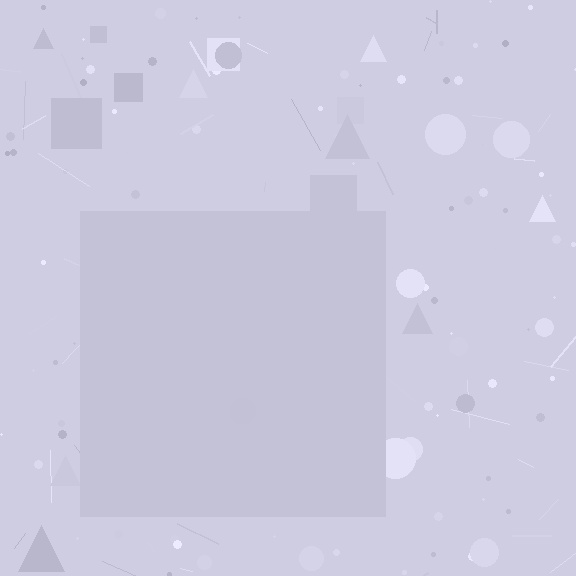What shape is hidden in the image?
A square is hidden in the image.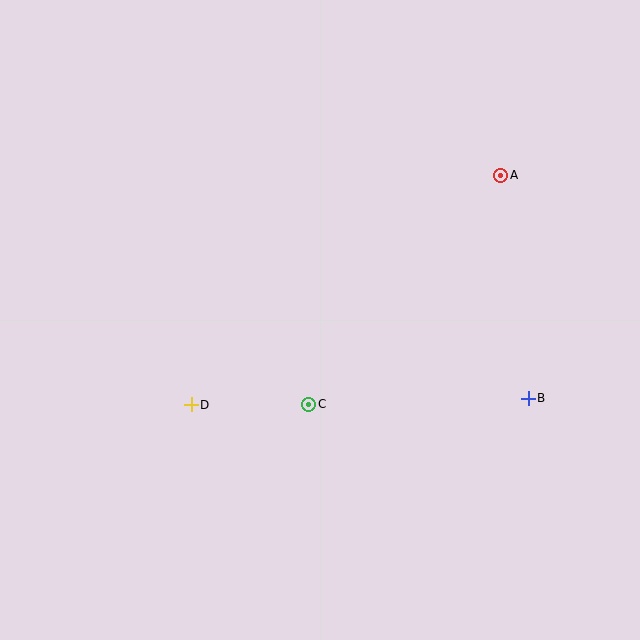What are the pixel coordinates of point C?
Point C is at (309, 404).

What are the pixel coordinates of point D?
Point D is at (191, 405).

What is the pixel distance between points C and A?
The distance between C and A is 299 pixels.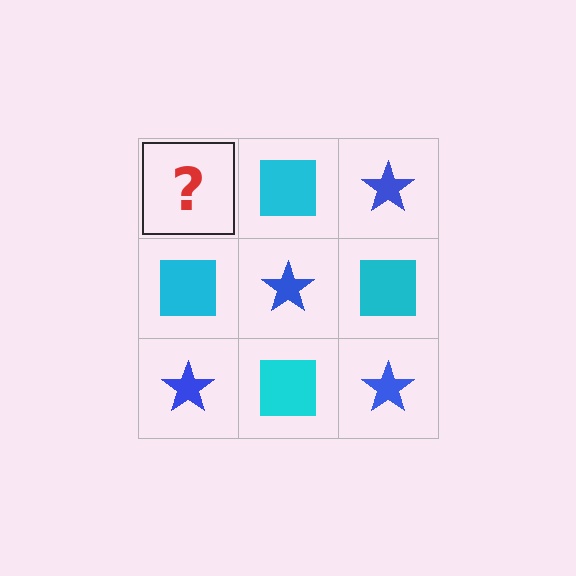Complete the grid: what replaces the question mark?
The question mark should be replaced with a blue star.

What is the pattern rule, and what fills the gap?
The rule is that it alternates blue star and cyan square in a checkerboard pattern. The gap should be filled with a blue star.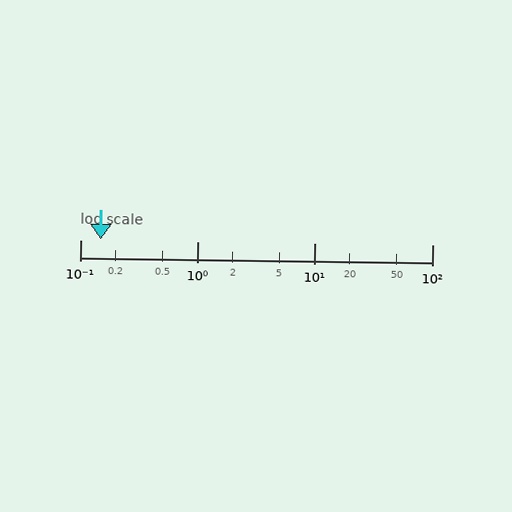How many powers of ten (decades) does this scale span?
The scale spans 3 decades, from 0.1 to 100.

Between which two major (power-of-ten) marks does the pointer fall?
The pointer is between 0.1 and 1.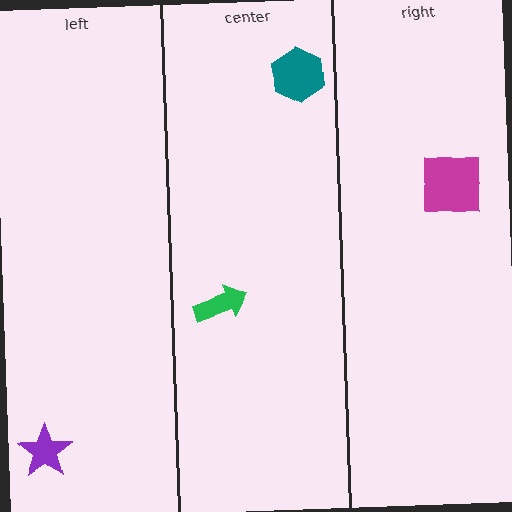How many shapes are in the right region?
1.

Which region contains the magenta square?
The right region.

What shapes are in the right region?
The magenta square.